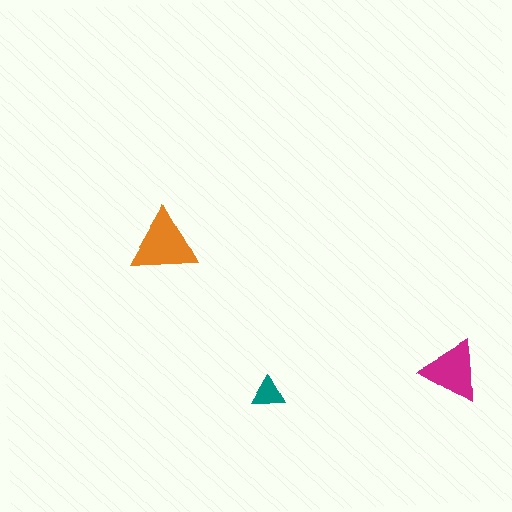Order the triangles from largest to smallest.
the orange one, the magenta one, the teal one.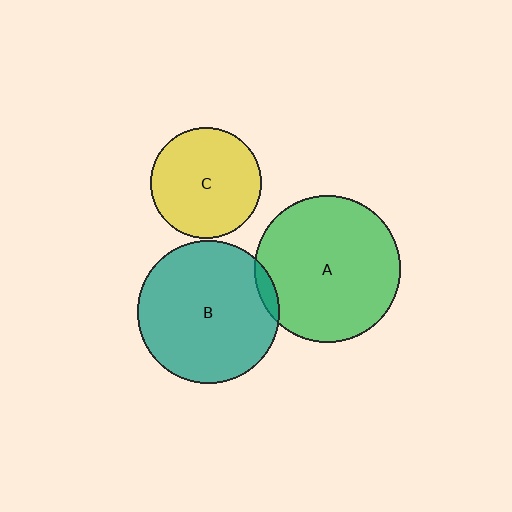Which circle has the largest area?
Circle A (green).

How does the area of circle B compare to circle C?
Approximately 1.6 times.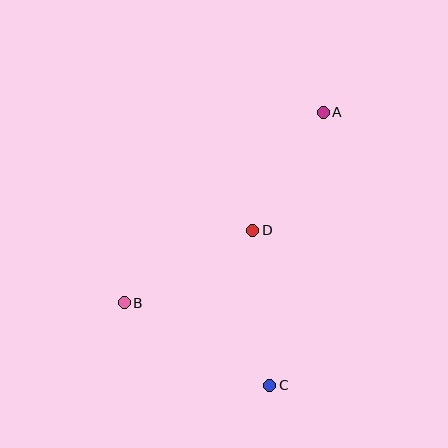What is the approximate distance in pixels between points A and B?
The distance between A and B is approximately 276 pixels.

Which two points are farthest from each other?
Points A and C are farthest from each other.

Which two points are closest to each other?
Points A and D are closest to each other.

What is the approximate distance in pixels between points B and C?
The distance between B and C is approximately 167 pixels.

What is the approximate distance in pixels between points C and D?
The distance between C and D is approximately 156 pixels.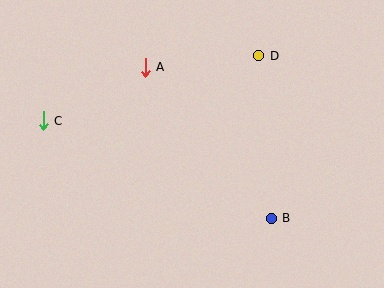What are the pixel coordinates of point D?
Point D is at (259, 56).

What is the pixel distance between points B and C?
The distance between B and C is 248 pixels.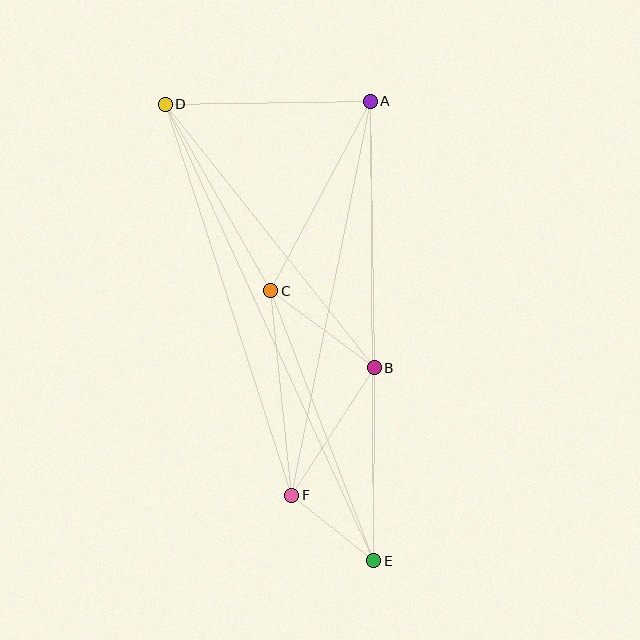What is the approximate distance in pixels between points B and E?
The distance between B and E is approximately 193 pixels.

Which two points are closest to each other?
Points E and F are closest to each other.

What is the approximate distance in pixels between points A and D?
The distance between A and D is approximately 205 pixels.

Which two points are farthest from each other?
Points D and E are farthest from each other.